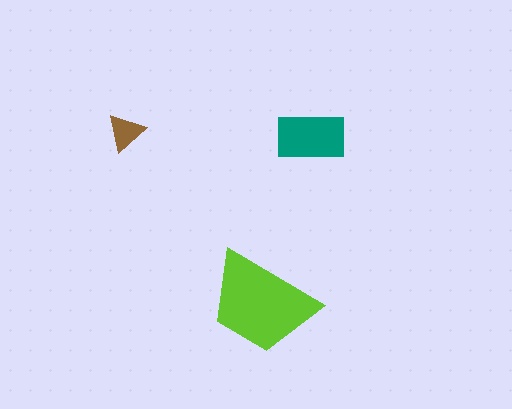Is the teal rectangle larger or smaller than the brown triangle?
Larger.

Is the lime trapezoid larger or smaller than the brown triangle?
Larger.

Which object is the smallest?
The brown triangle.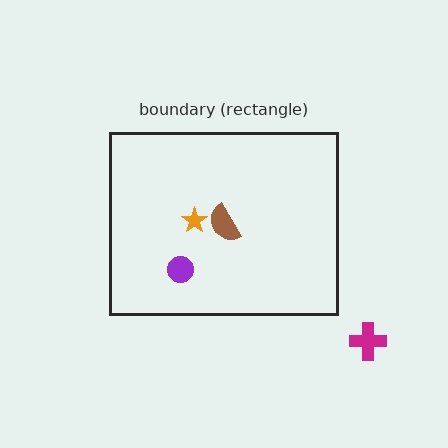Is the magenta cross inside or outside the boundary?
Outside.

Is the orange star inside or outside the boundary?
Inside.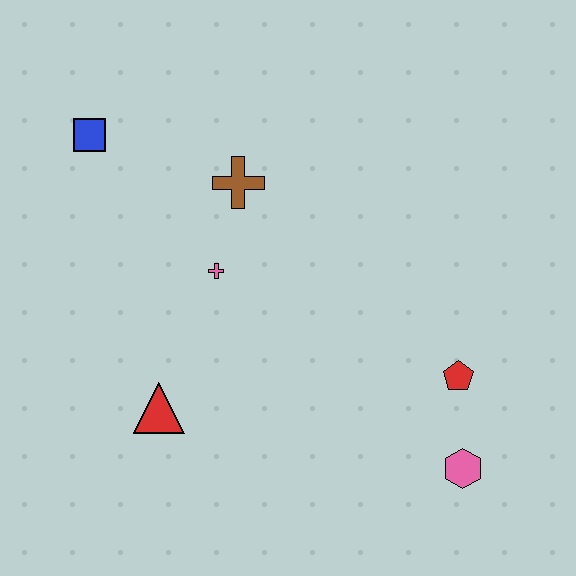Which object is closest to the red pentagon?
The pink hexagon is closest to the red pentagon.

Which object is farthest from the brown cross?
The pink hexagon is farthest from the brown cross.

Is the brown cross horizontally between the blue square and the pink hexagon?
Yes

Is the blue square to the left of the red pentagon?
Yes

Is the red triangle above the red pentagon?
No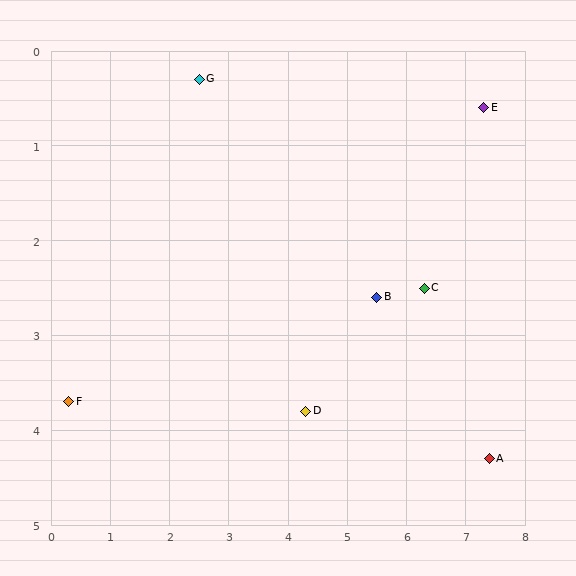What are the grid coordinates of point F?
Point F is at approximately (0.3, 3.7).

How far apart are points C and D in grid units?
Points C and D are about 2.4 grid units apart.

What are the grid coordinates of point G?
Point G is at approximately (2.5, 0.3).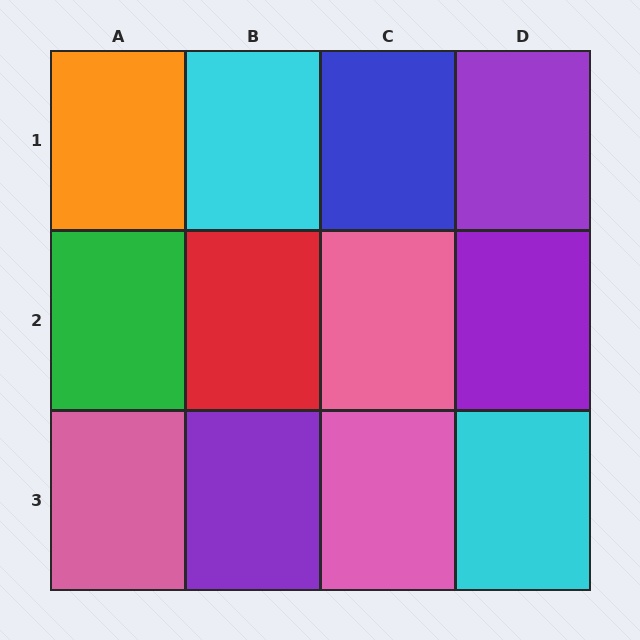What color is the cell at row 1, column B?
Cyan.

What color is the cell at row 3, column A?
Pink.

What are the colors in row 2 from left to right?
Green, red, pink, purple.